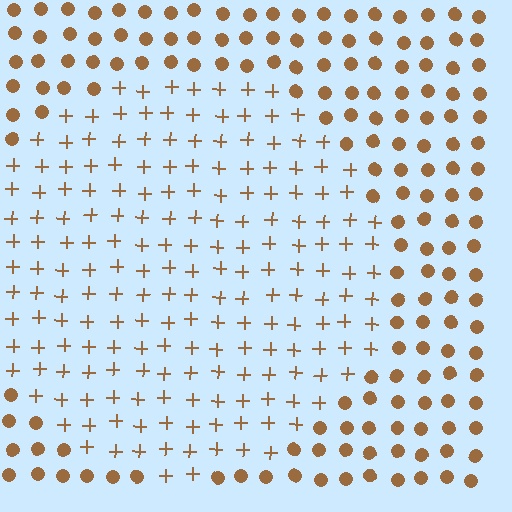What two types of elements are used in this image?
The image uses plus signs inside the circle region and circles outside it.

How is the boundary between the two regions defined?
The boundary is defined by a change in element shape: plus signs inside vs. circles outside. All elements share the same color and spacing.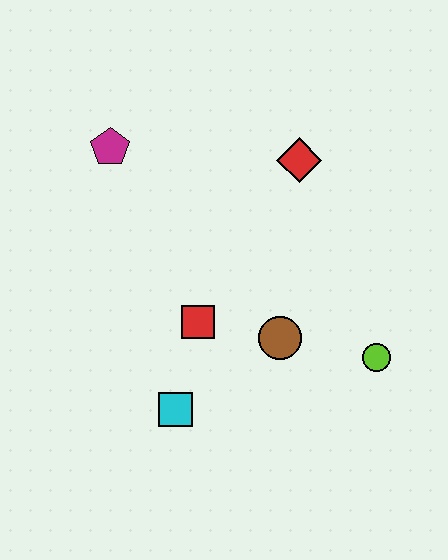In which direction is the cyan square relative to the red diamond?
The cyan square is below the red diamond.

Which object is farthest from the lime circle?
The magenta pentagon is farthest from the lime circle.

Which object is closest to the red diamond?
The brown circle is closest to the red diamond.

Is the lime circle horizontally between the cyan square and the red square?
No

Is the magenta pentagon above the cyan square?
Yes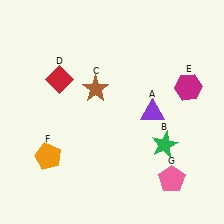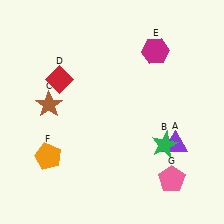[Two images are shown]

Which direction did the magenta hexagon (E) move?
The magenta hexagon (E) moved up.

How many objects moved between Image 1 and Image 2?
3 objects moved between the two images.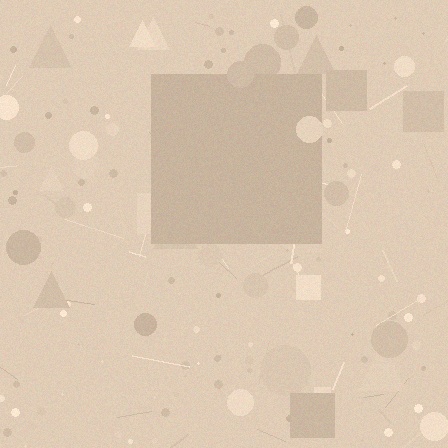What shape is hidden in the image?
A square is hidden in the image.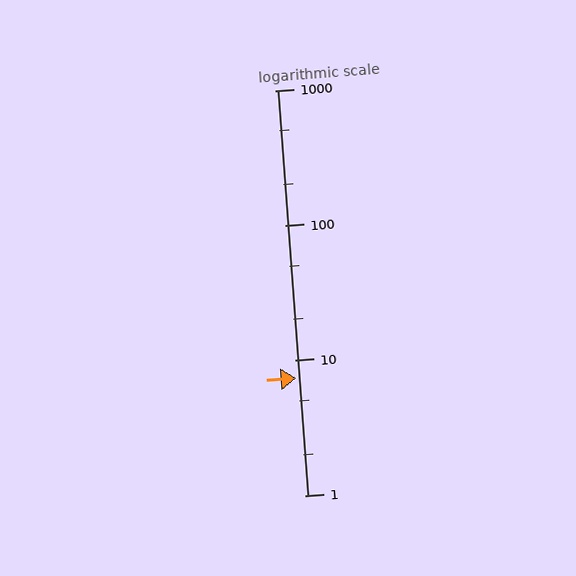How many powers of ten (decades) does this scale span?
The scale spans 3 decades, from 1 to 1000.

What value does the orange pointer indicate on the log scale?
The pointer indicates approximately 7.4.